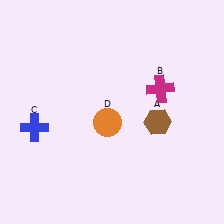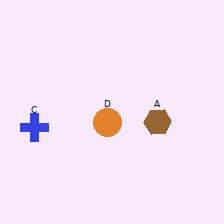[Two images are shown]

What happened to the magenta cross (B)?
The magenta cross (B) was removed in Image 2. It was in the top-right area of Image 1.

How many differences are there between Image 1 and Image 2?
There is 1 difference between the two images.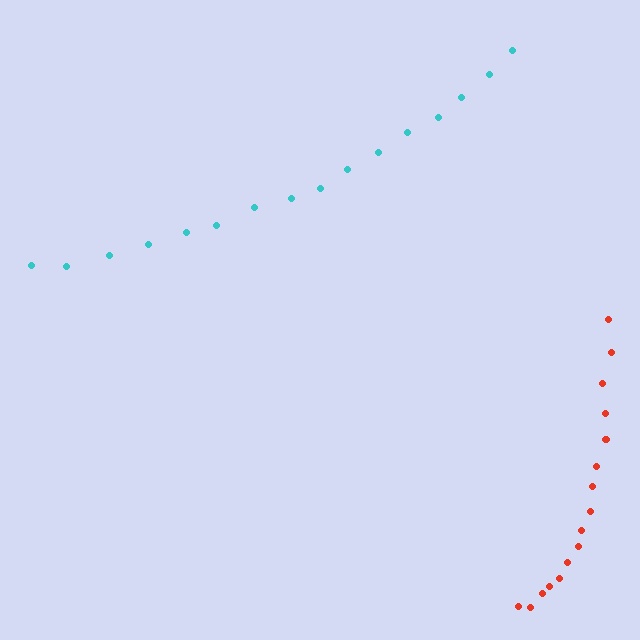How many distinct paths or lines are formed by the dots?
There are 2 distinct paths.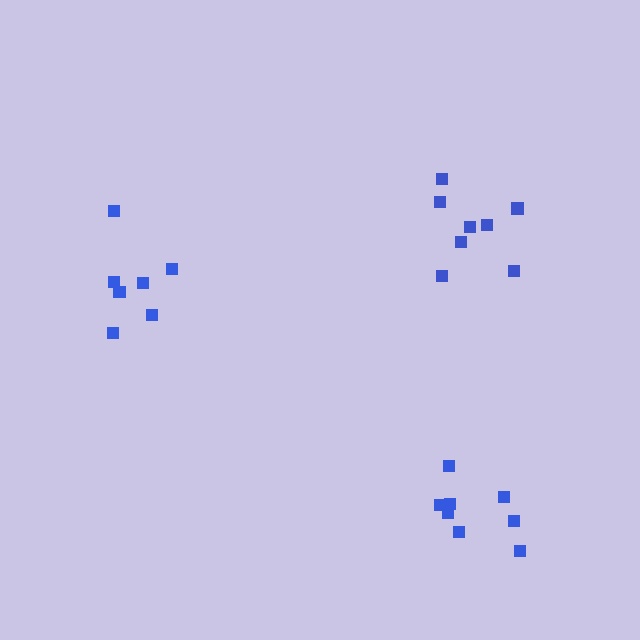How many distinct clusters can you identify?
There are 3 distinct clusters.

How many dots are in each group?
Group 1: 7 dots, Group 2: 8 dots, Group 3: 8 dots (23 total).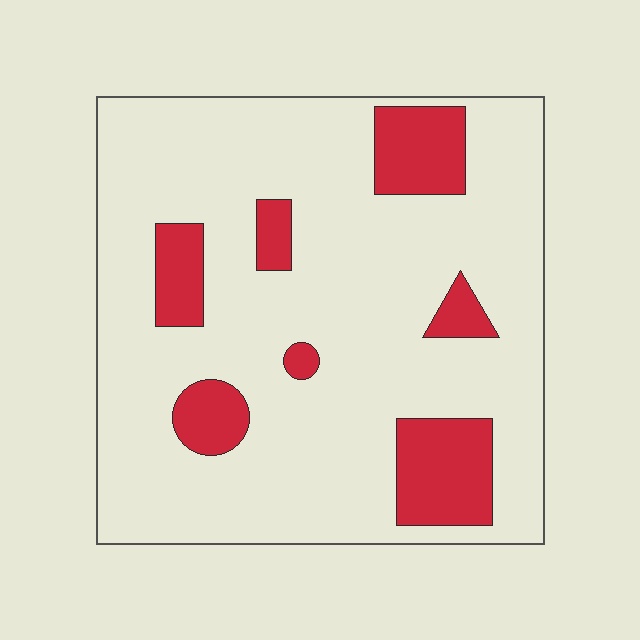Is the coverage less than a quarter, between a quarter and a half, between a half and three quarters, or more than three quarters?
Less than a quarter.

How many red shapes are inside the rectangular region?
7.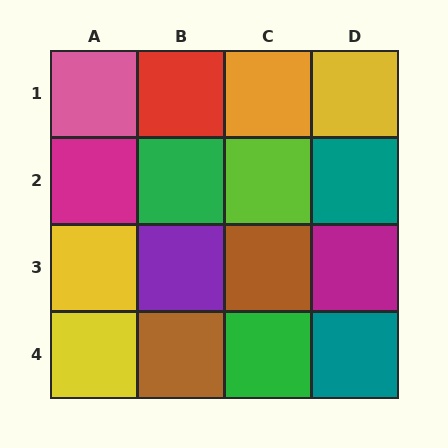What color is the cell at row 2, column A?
Magenta.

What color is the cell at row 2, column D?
Teal.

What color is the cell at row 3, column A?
Yellow.